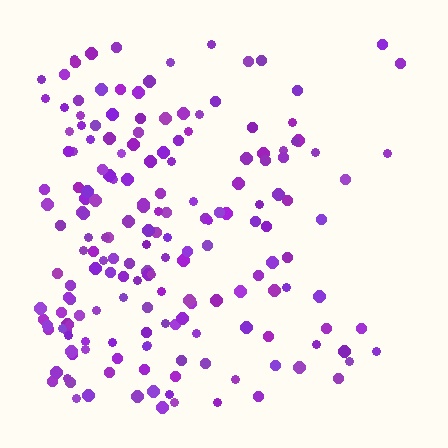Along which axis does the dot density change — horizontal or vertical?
Horizontal.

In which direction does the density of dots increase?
From right to left, with the left side densest.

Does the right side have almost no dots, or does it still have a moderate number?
Still a moderate number, just noticeably fewer than the left.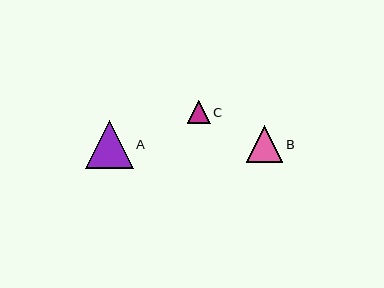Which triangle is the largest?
Triangle A is the largest with a size of approximately 48 pixels.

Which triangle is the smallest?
Triangle C is the smallest with a size of approximately 23 pixels.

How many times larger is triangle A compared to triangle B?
Triangle A is approximately 1.3 times the size of triangle B.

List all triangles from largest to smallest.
From largest to smallest: A, B, C.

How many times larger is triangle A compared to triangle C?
Triangle A is approximately 2.0 times the size of triangle C.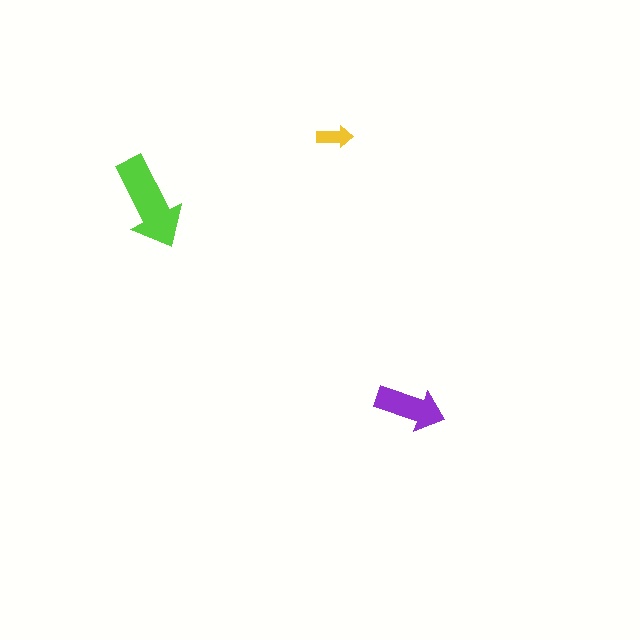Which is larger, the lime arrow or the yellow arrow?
The lime one.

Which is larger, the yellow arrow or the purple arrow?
The purple one.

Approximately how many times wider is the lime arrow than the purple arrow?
About 1.5 times wider.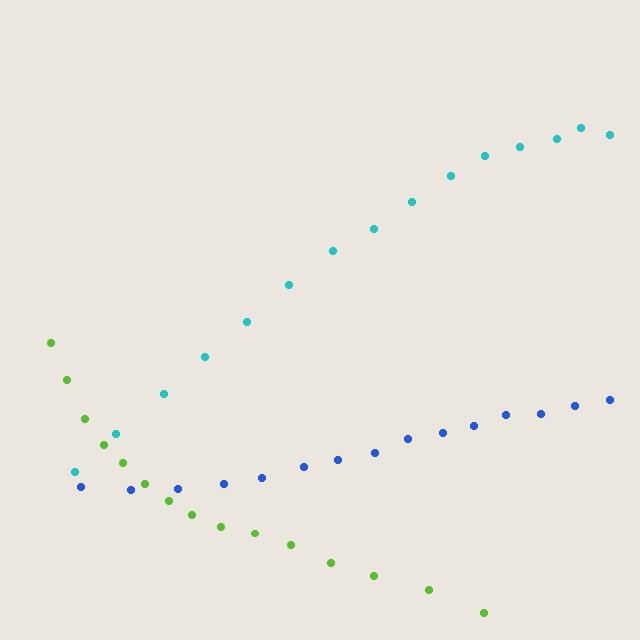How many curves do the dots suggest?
There are 3 distinct paths.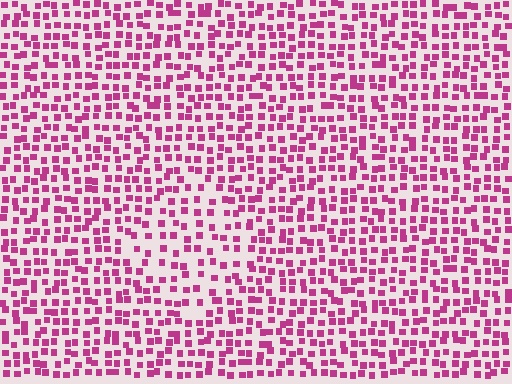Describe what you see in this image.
The image contains small magenta elements arranged at two different densities. A diamond-shaped region is visible where the elements are less densely packed than the surrounding area.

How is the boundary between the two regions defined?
The boundary is defined by a change in element density (approximately 1.6x ratio). All elements are the same color, size, and shape.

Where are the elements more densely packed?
The elements are more densely packed outside the diamond boundary.